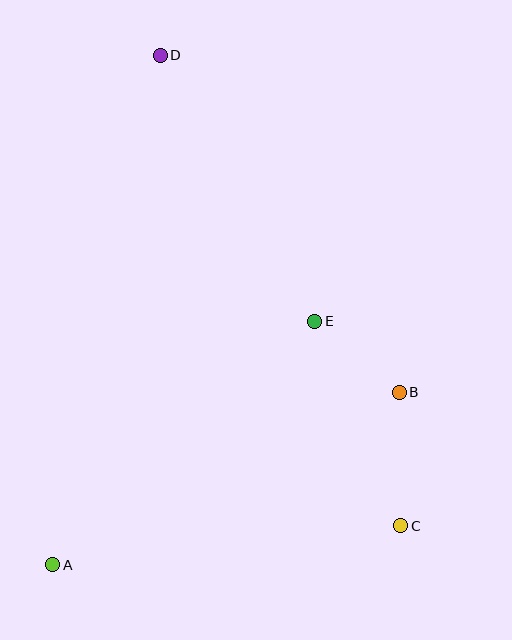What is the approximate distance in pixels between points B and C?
The distance between B and C is approximately 133 pixels.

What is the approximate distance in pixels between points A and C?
The distance between A and C is approximately 350 pixels.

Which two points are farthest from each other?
Points C and D are farthest from each other.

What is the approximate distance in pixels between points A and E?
The distance between A and E is approximately 358 pixels.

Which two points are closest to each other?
Points B and E are closest to each other.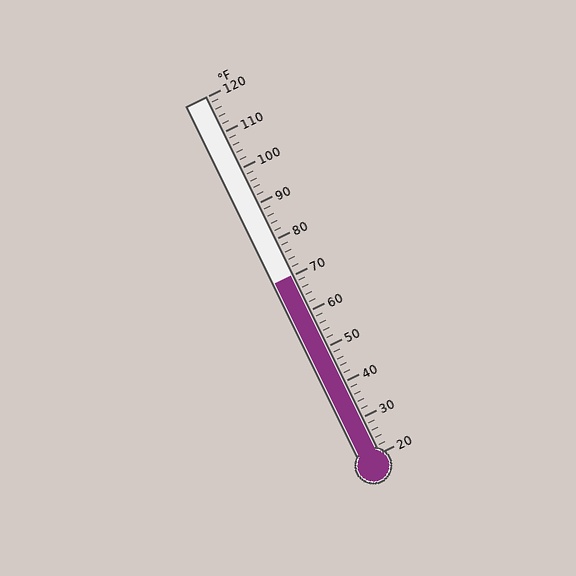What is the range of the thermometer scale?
The thermometer scale ranges from 20°F to 120°F.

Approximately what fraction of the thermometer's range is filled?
The thermometer is filled to approximately 50% of its range.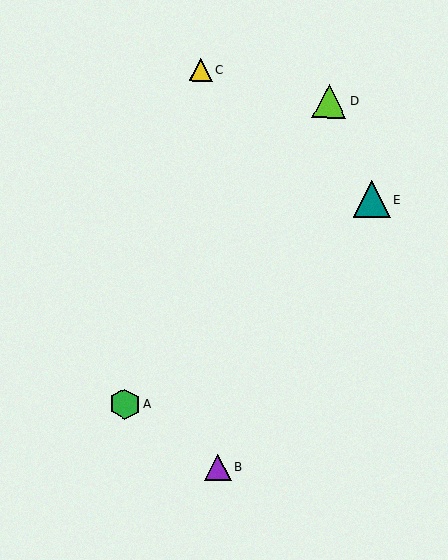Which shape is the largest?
The teal triangle (labeled E) is the largest.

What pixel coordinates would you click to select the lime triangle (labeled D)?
Click at (329, 101) to select the lime triangle D.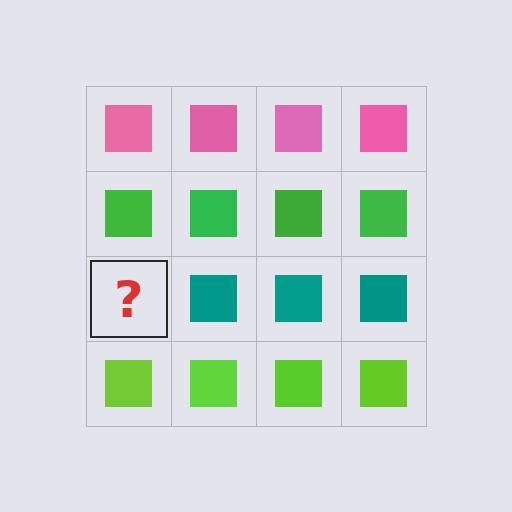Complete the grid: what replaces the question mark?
The question mark should be replaced with a teal square.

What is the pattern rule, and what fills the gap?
The rule is that each row has a consistent color. The gap should be filled with a teal square.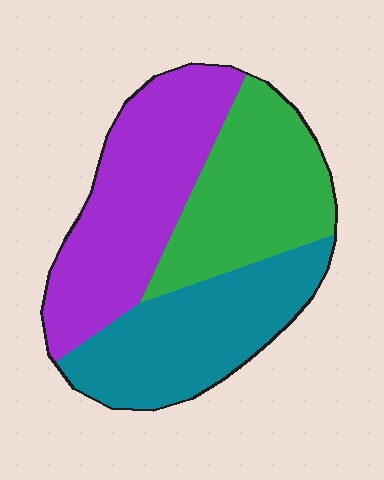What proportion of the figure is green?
Green covers roughly 30% of the figure.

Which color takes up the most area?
Purple, at roughly 40%.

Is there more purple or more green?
Purple.